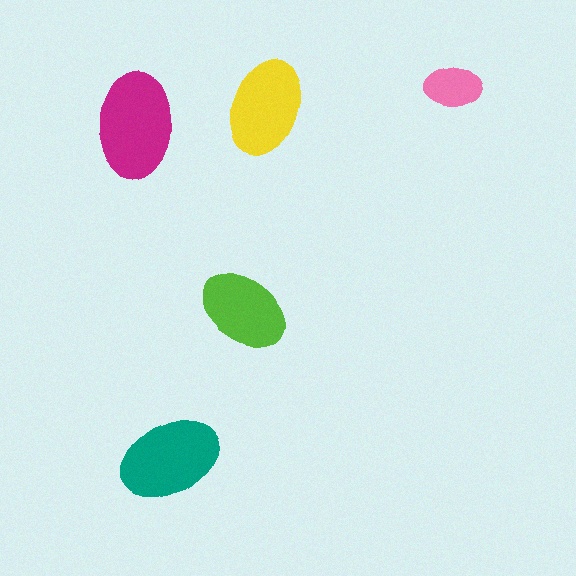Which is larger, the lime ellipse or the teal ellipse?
The teal one.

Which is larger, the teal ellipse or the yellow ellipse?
The teal one.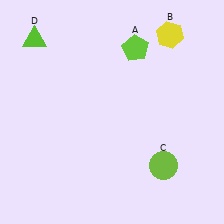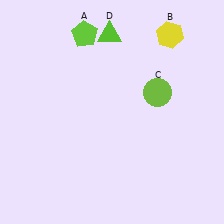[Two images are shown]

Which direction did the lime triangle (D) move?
The lime triangle (D) moved right.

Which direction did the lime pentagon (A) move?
The lime pentagon (A) moved left.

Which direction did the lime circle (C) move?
The lime circle (C) moved up.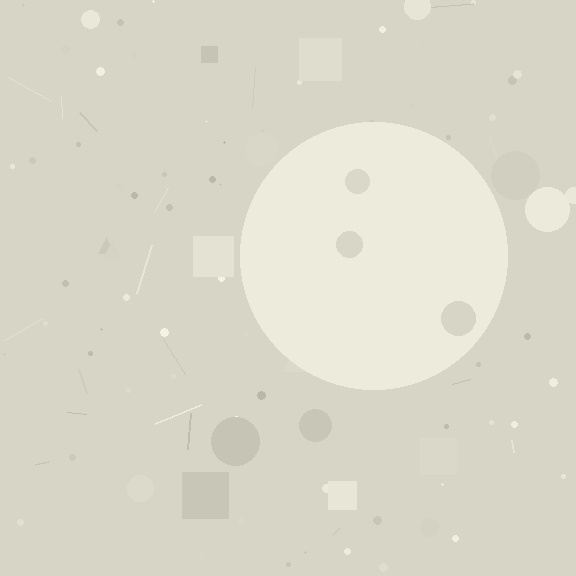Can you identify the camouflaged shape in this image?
The camouflaged shape is a circle.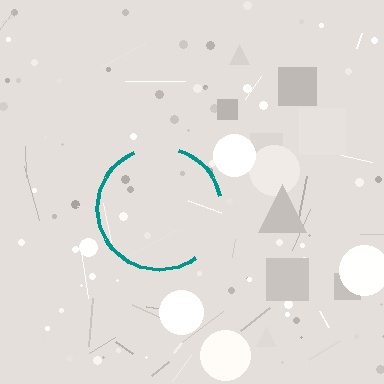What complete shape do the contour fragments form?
The contour fragments form a circle.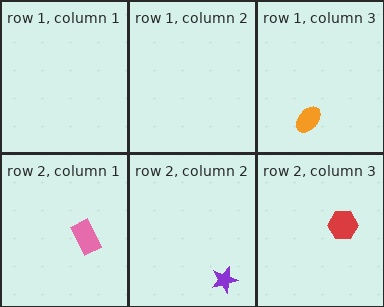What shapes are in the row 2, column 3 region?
The red hexagon.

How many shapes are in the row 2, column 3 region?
1.